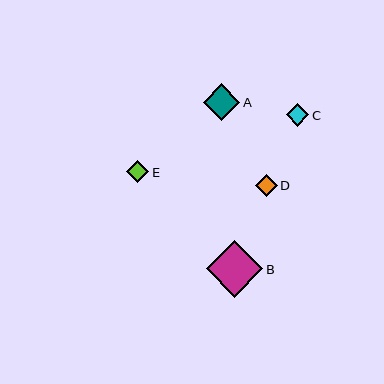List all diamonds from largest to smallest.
From largest to smallest: B, A, C, D, E.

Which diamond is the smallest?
Diamond E is the smallest with a size of approximately 22 pixels.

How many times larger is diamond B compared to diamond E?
Diamond B is approximately 2.5 times the size of diamond E.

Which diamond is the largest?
Diamond B is the largest with a size of approximately 56 pixels.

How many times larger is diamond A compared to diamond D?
Diamond A is approximately 1.6 times the size of diamond D.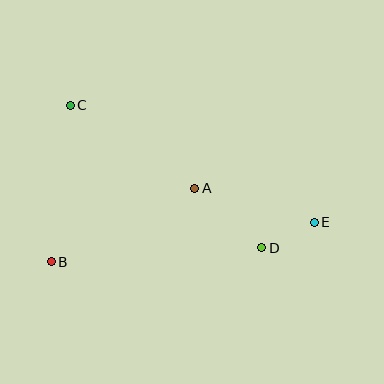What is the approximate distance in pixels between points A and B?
The distance between A and B is approximately 161 pixels.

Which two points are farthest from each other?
Points C and E are farthest from each other.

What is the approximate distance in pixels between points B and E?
The distance between B and E is approximately 266 pixels.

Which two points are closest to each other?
Points D and E are closest to each other.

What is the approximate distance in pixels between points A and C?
The distance between A and C is approximately 150 pixels.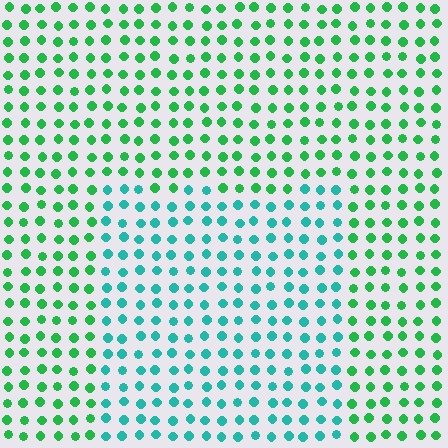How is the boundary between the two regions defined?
The boundary is defined purely by a slight shift in hue (about 39 degrees). Spacing, size, and orientation are identical on both sides.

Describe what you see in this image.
The image is filled with small green elements in a uniform arrangement. A rectangle-shaped region is visible where the elements are tinted to a slightly different hue, forming a subtle color boundary.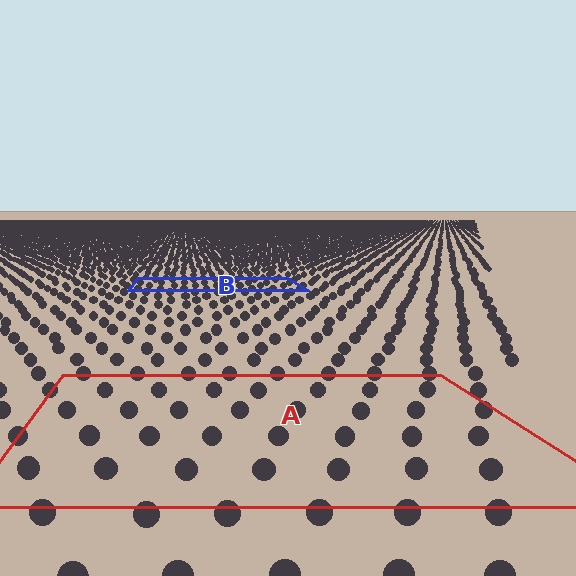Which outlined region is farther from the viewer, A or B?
Region B is farther from the viewer — the texture elements inside it appear smaller and more densely packed.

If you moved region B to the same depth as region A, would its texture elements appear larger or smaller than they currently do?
They would appear larger. At a closer depth, the same texture elements are projected at a bigger on-screen size.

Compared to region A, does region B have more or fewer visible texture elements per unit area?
Region B has more texture elements per unit area — they are packed more densely because it is farther away.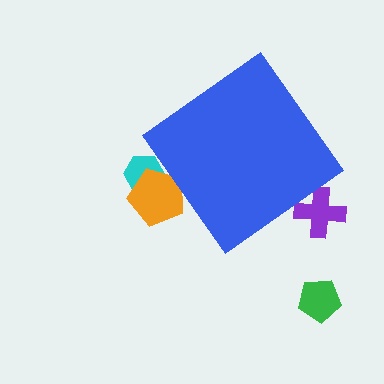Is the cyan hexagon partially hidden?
Yes, the cyan hexagon is partially hidden behind the blue diamond.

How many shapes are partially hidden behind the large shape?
3 shapes are partially hidden.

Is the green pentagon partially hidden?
No, the green pentagon is fully visible.